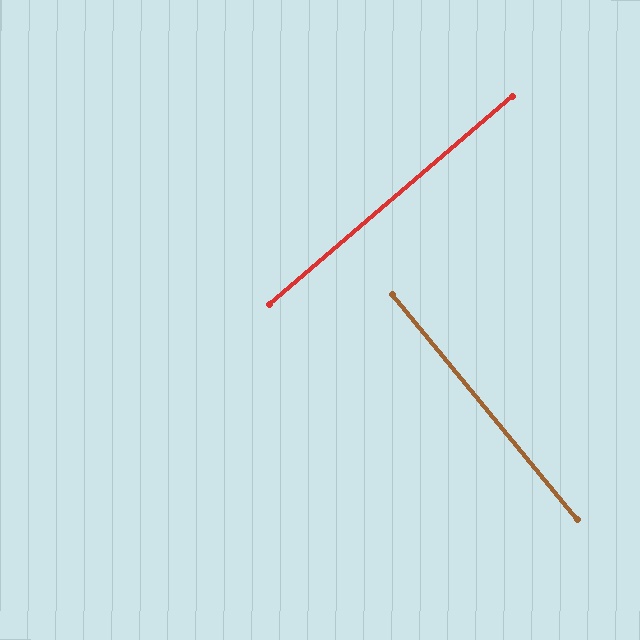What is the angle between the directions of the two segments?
Approximately 89 degrees.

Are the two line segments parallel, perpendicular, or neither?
Perpendicular — they meet at approximately 89°.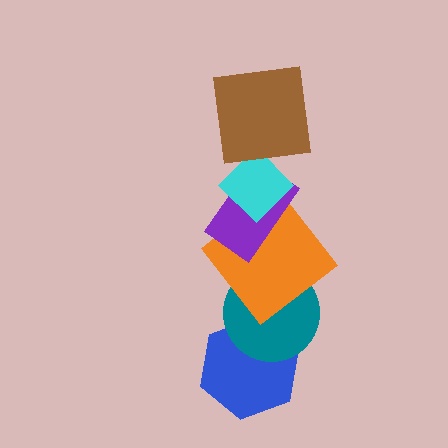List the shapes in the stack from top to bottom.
From top to bottom: the brown square, the cyan diamond, the purple rectangle, the orange diamond, the teal circle, the blue hexagon.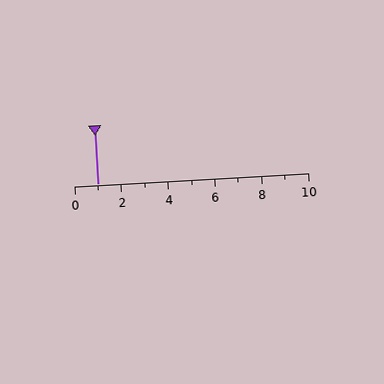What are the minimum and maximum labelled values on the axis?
The axis runs from 0 to 10.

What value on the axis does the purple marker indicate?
The marker indicates approximately 1.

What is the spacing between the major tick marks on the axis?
The major ticks are spaced 2 apart.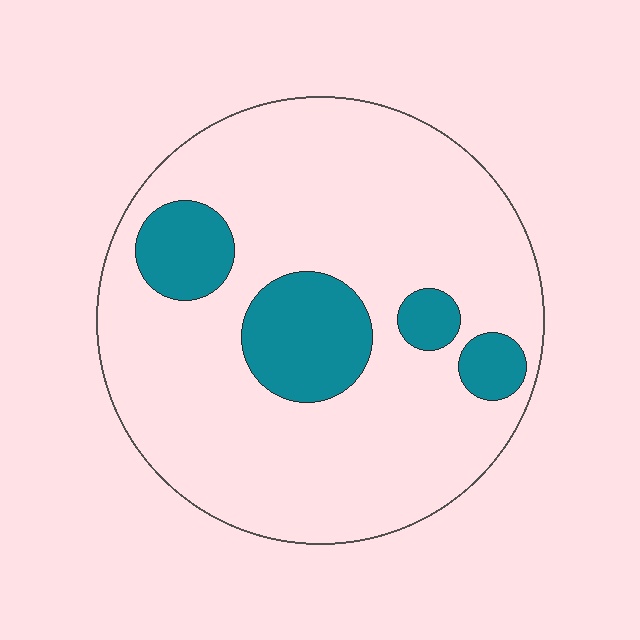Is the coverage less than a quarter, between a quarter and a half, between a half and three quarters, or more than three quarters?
Less than a quarter.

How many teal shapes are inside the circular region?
4.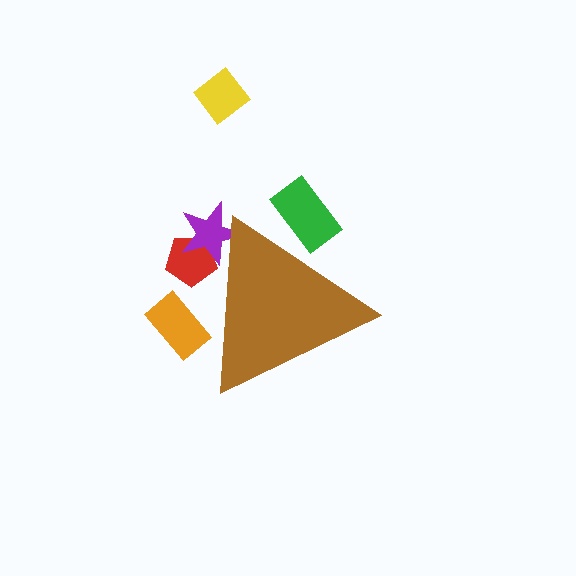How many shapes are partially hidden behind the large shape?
4 shapes are partially hidden.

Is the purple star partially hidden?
Yes, the purple star is partially hidden behind the brown triangle.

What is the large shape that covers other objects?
A brown triangle.